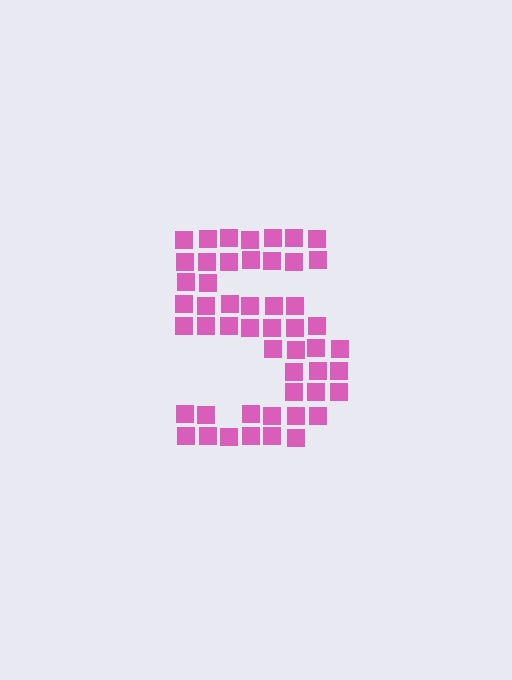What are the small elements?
The small elements are squares.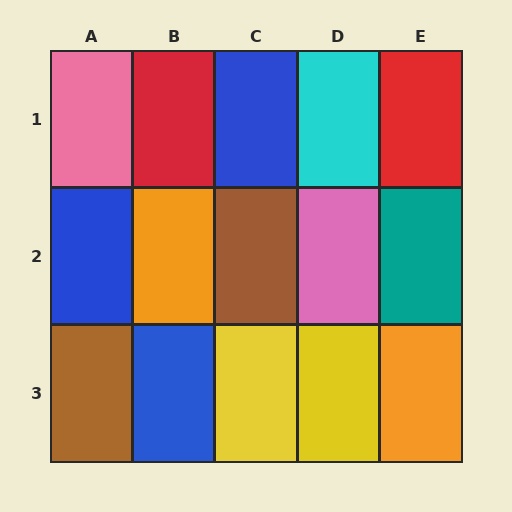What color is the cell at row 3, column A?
Brown.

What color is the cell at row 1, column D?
Cyan.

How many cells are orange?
2 cells are orange.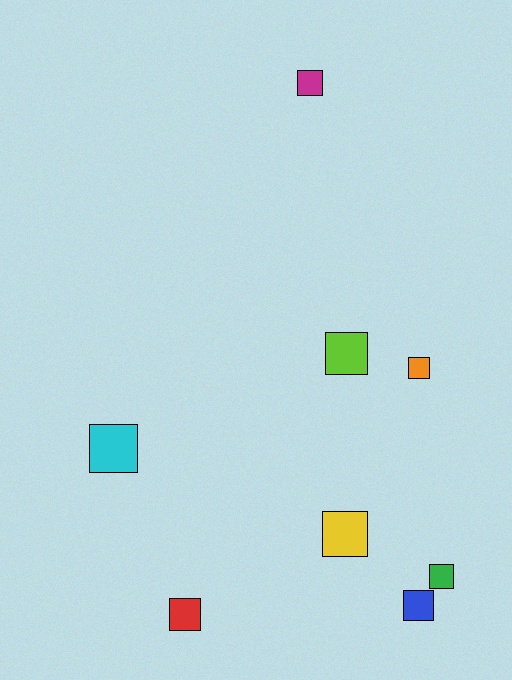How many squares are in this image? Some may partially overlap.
There are 8 squares.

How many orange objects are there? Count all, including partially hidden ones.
There is 1 orange object.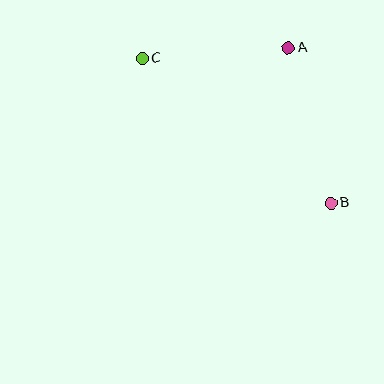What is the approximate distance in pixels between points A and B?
The distance between A and B is approximately 161 pixels.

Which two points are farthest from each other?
Points B and C are farthest from each other.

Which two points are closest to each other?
Points A and C are closest to each other.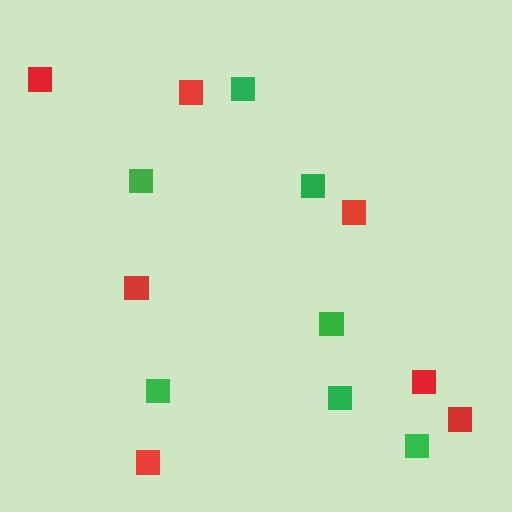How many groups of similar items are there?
There are 2 groups: one group of red squares (7) and one group of green squares (7).